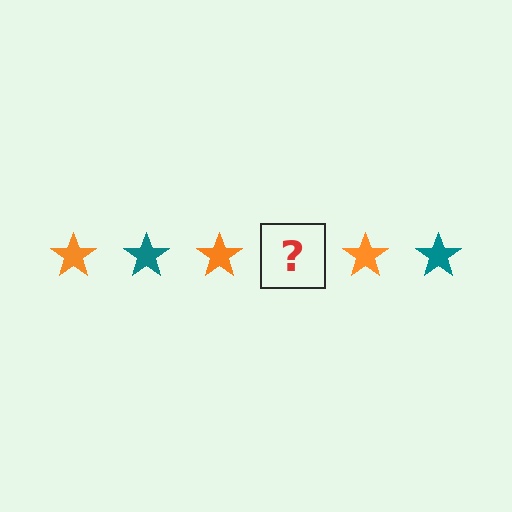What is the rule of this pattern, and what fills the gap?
The rule is that the pattern cycles through orange, teal stars. The gap should be filled with a teal star.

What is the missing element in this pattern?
The missing element is a teal star.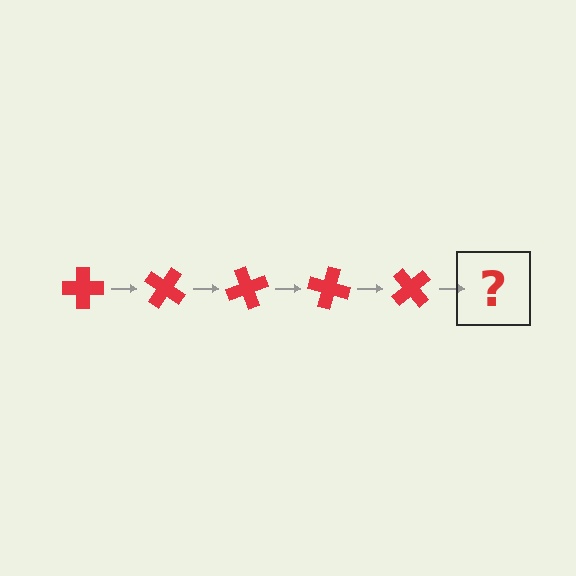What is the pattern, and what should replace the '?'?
The pattern is that the cross rotates 35 degrees each step. The '?' should be a red cross rotated 175 degrees.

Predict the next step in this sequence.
The next step is a red cross rotated 175 degrees.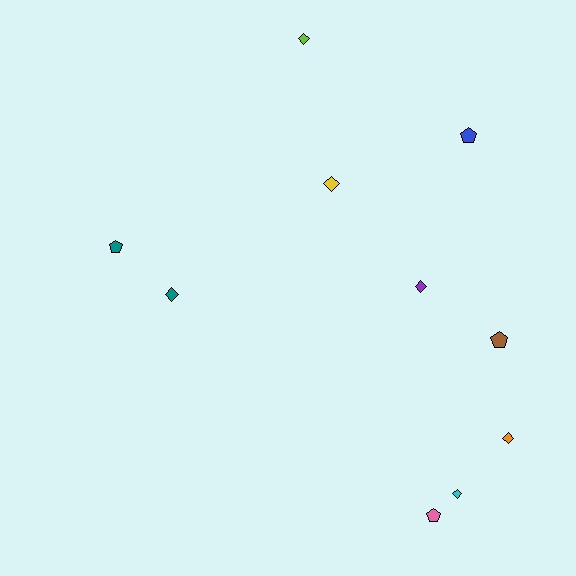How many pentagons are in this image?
There are 4 pentagons.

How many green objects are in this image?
There are no green objects.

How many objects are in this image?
There are 10 objects.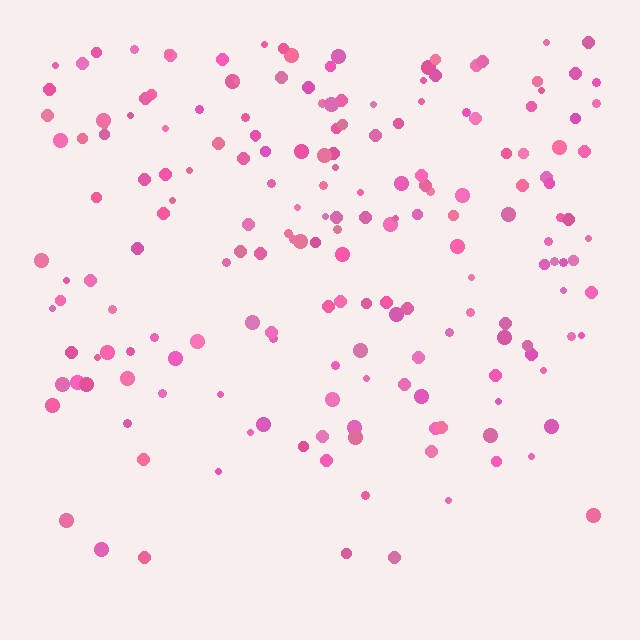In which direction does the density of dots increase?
From bottom to top, with the top side densest.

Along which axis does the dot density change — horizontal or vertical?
Vertical.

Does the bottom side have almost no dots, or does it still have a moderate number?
Still a moderate number, just noticeably fewer than the top.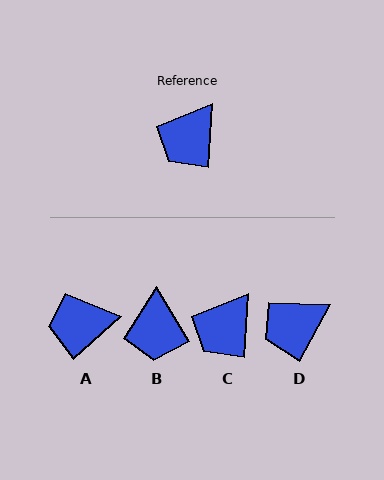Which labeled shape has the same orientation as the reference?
C.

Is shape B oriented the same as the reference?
No, it is off by about 35 degrees.